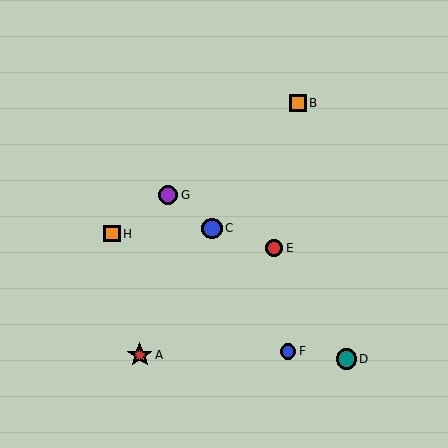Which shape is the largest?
The red star (labeled A) is the largest.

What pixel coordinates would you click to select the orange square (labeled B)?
Click at (298, 103) to select the orange square B.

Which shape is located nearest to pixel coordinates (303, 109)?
The orange square (labeled B) at (298, 103) is nearest to that location.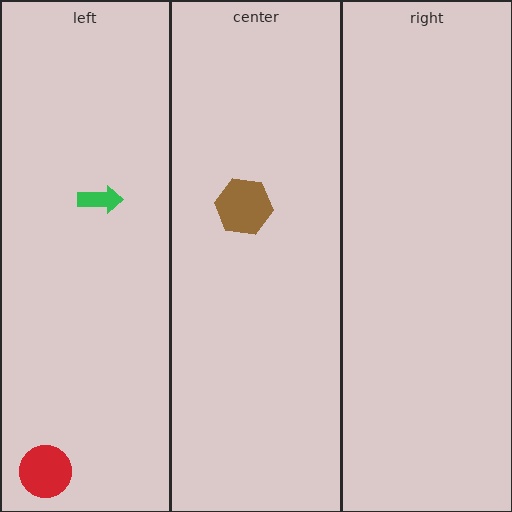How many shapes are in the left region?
2.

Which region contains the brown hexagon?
The center region.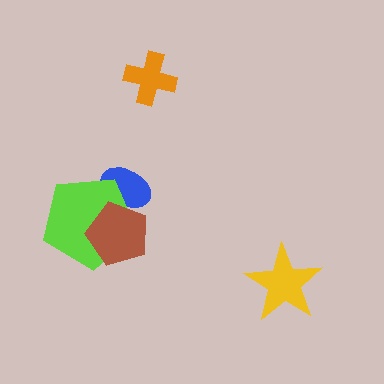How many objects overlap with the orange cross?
0 objects overlap with the orange cross.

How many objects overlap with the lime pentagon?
2 objects overlap with the lime pentagon.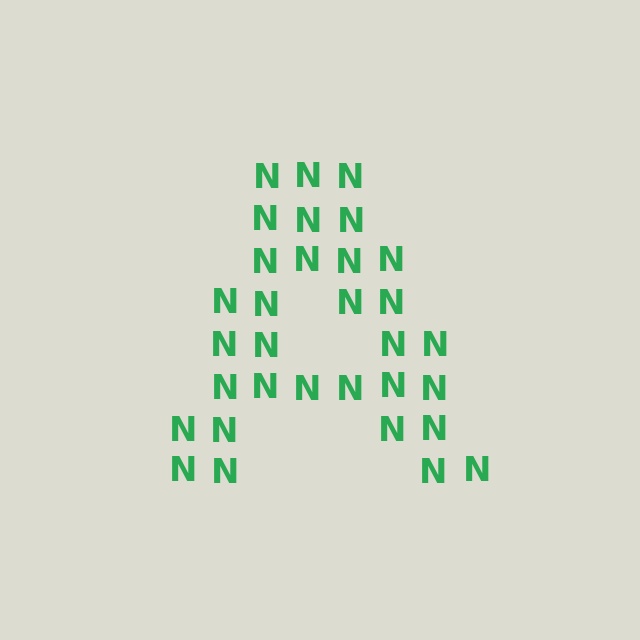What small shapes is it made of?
It is made of small letter N's.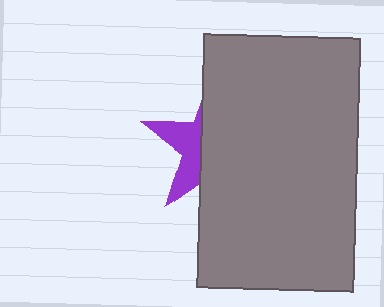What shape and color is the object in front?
The object in front is a gray rectangle.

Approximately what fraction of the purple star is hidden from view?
Roughly 66% of the purple star is hidden behind the gray rectangle.